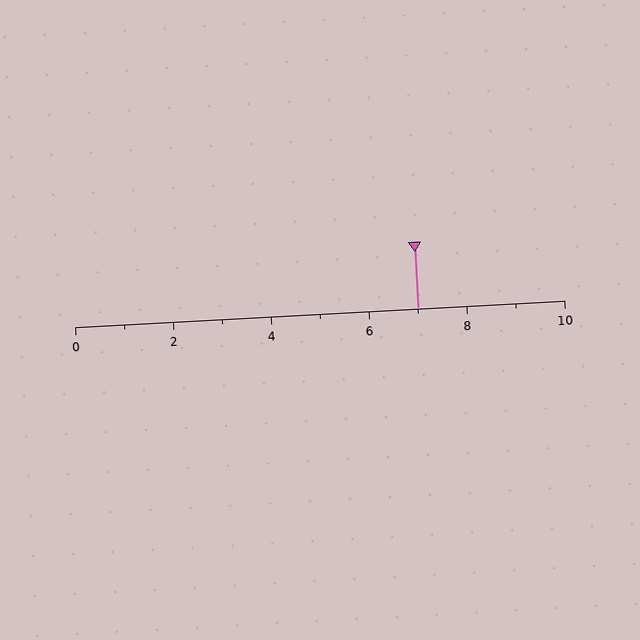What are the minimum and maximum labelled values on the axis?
The axis runs from 0 to 10.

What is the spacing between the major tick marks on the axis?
The major ticks are spaced 2 apart.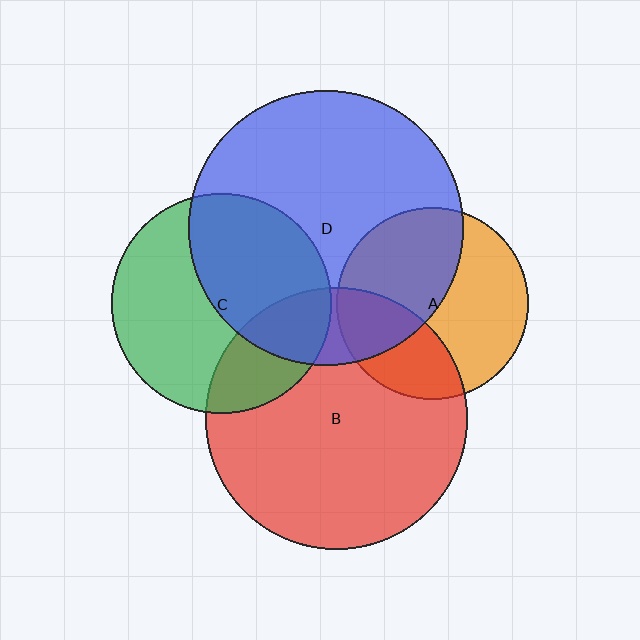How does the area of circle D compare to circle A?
Approximately 2.1 times.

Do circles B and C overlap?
Yes.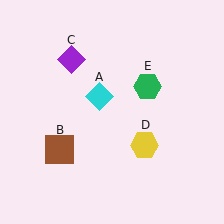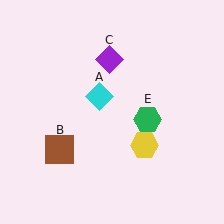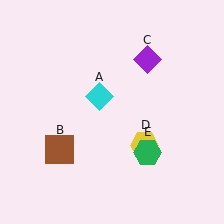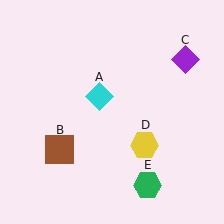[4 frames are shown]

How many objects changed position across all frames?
2 objects changed position: purple diamond (object C), green hexagon (object E).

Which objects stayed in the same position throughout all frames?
Cyan diamond (object A) and brown square (object B) and yellow hexagon (object D) remained stationary.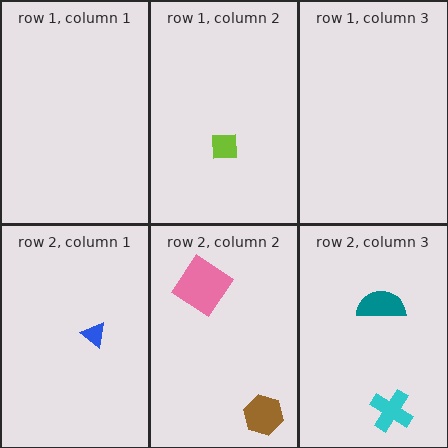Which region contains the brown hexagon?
The row 2, column 2 region.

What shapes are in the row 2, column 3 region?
The cyan cross, the teal semicircle.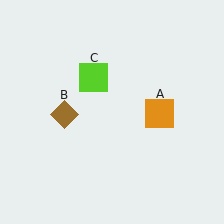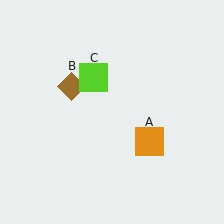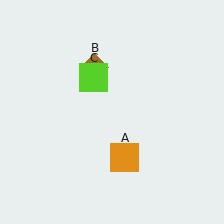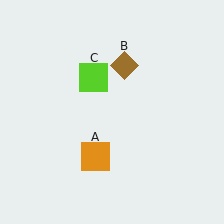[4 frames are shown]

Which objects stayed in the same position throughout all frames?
Lime square (object C) remained stationary.